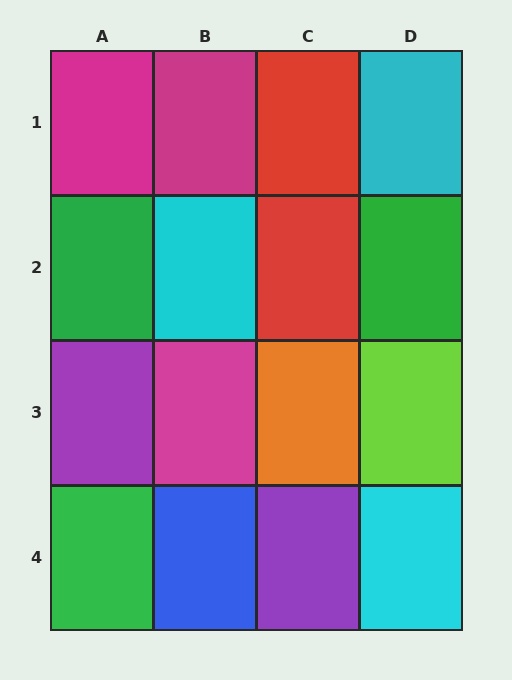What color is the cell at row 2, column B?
Cyan.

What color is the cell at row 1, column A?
Magenta.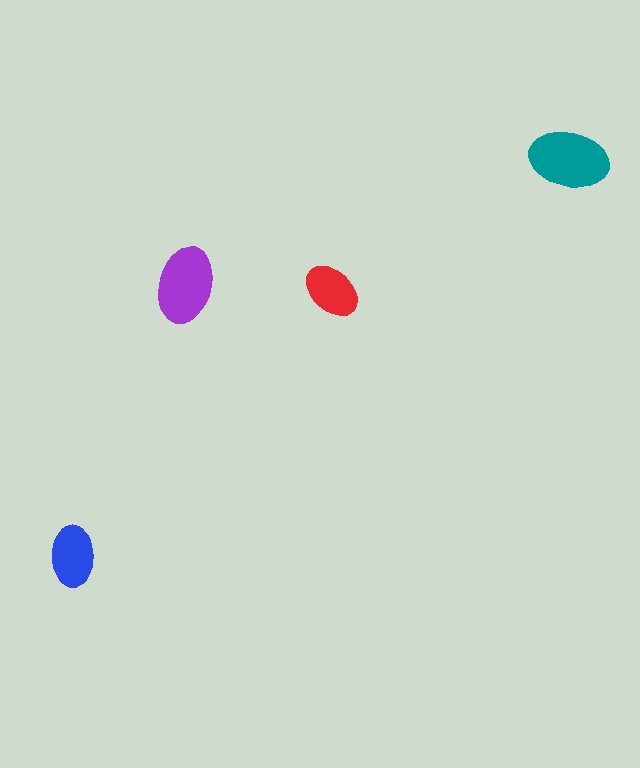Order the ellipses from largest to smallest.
the teal one, the purple one, the blue one, the red one.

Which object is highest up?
The teal ellipse is topmost.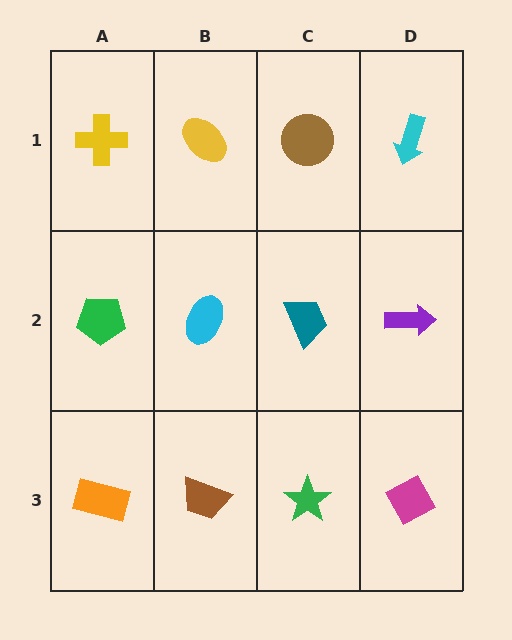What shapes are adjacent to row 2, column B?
A yellow ellipse (row 1, column B), a brown trapezoid (row 3, column B), a green pentagon (row 2, column A), a teal trapezoid (row 2, column C).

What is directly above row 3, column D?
A purple arrow.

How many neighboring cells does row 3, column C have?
3.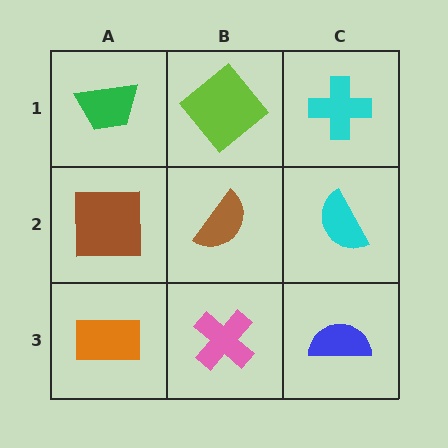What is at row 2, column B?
A brown semicircle.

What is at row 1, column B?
A lime diamond.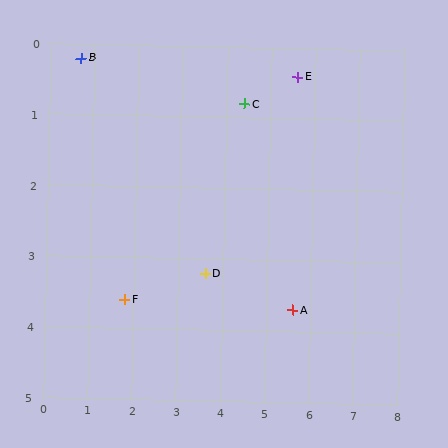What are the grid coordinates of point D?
Point D is at approximately (3.6, 3.2).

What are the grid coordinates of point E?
Point E is at approximately (5.6, 0.4).